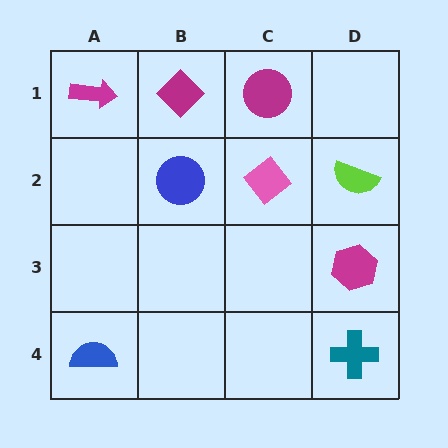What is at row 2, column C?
A pink diamond.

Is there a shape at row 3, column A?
No, that cell is empty.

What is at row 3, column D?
A magenta hexagon.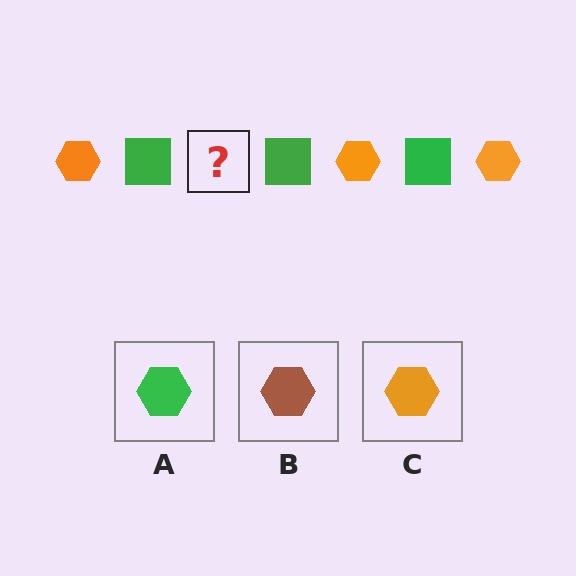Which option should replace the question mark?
Option C.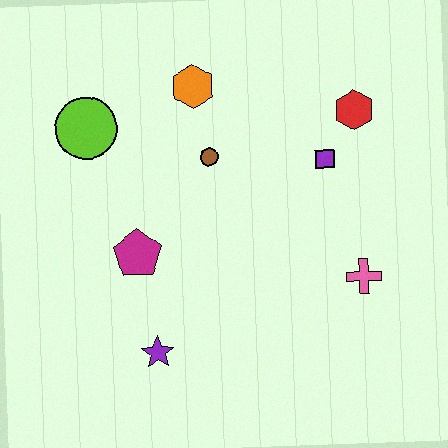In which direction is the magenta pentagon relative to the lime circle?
The magenta pentagon is below the lime circle.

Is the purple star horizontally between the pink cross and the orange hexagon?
No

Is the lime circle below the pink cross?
No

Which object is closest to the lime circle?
The orange hexagon is closest to the lime circle.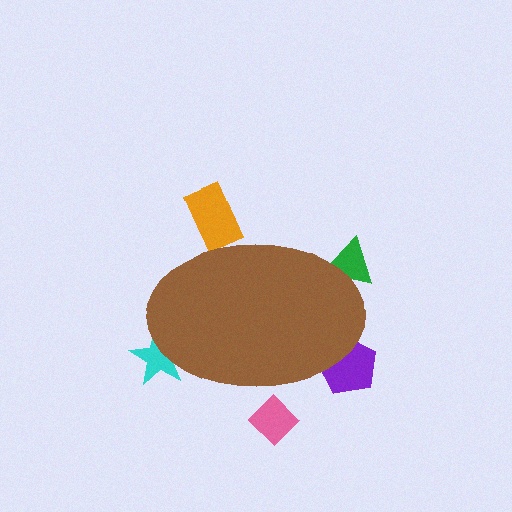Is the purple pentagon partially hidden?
Yes, the purple pentagon is partially hidden behind the brown ellipse.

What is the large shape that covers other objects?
A brown ellipse.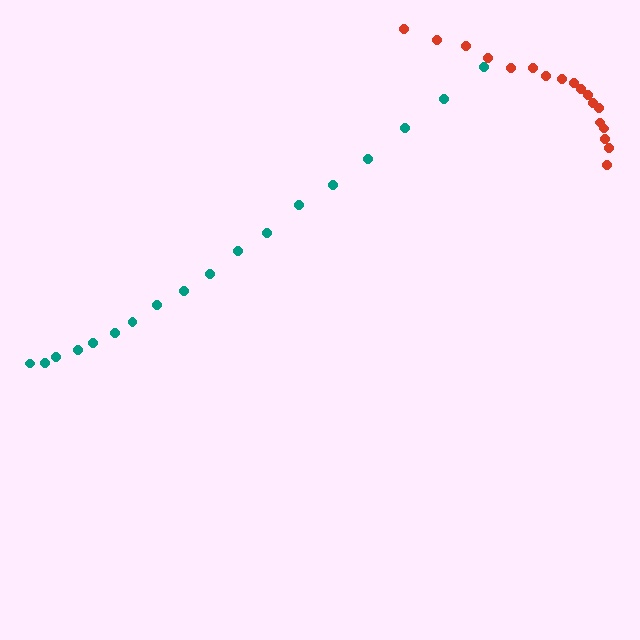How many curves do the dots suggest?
There are 2 distinct paths.